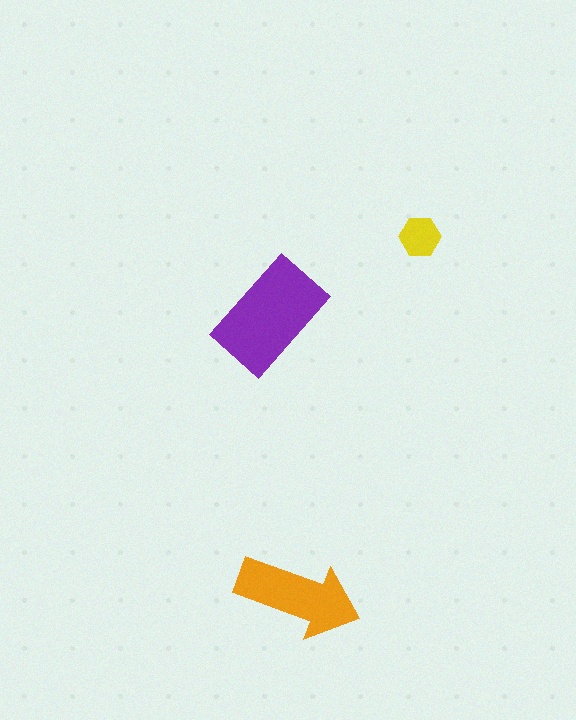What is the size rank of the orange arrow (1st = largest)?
2nd.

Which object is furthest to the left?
The purple rectangle is leftmost.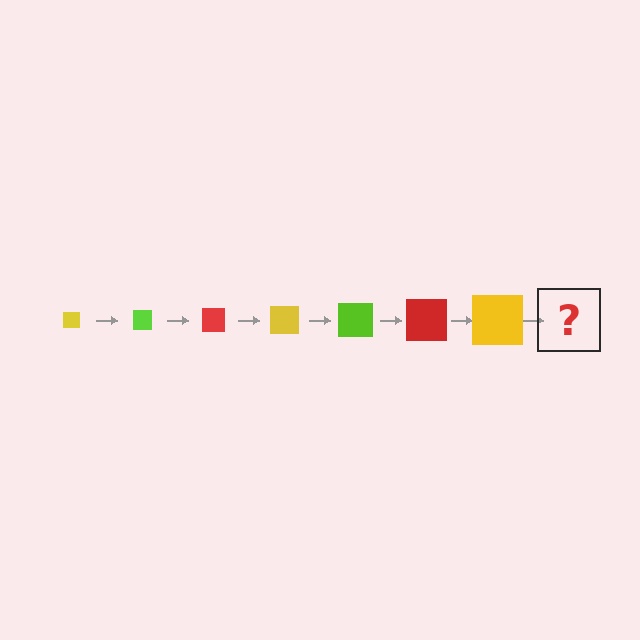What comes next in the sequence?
The next element should be a lime square, larger than the previous one.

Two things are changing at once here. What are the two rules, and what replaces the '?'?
The two rules are that the square grows larger each step and the color cycles through yellow, lime, and red. The '?' should be a lime square, larger than the previous one.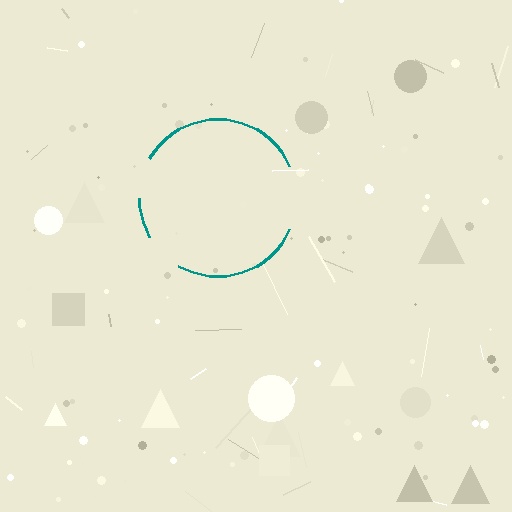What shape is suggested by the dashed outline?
The dashed outline suggests a circle.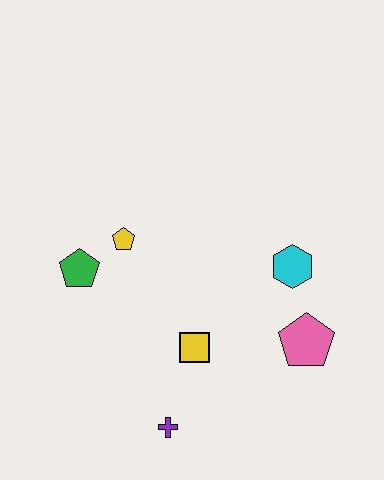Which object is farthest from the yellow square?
The green pentagon is farthest from the yellow square.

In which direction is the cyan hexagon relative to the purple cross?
The cyan hexagon is above the purple cross.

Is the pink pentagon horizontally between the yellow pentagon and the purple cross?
No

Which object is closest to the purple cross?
The yellow square is closest to the purple cross.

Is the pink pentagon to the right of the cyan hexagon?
Yes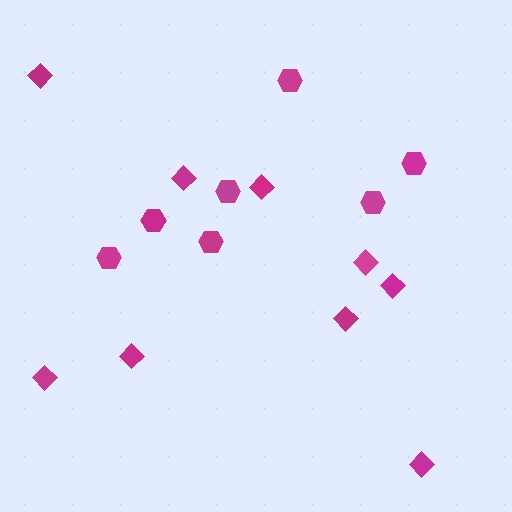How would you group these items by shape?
There are 2 groups: one group of diamonds (9) and one group of hexagons (7).